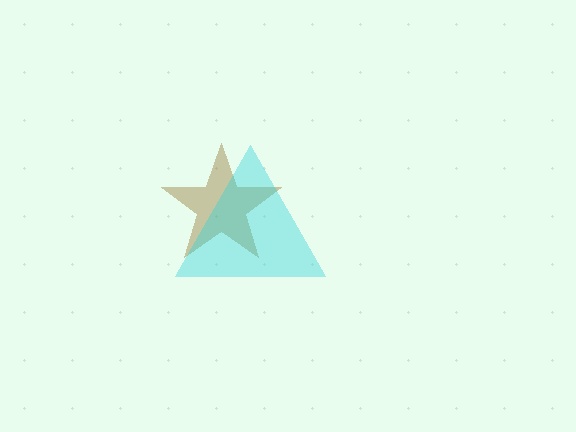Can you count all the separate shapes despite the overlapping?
Yes, there are 2 separate shapes.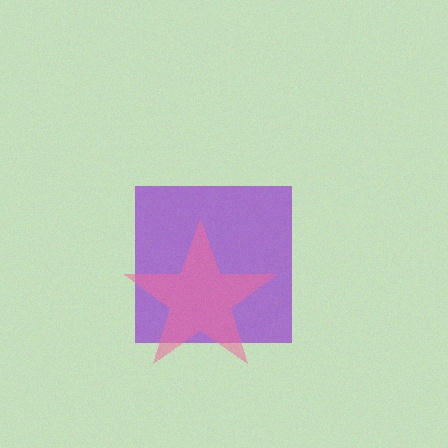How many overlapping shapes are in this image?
There are 2 overlapping shapes in the image.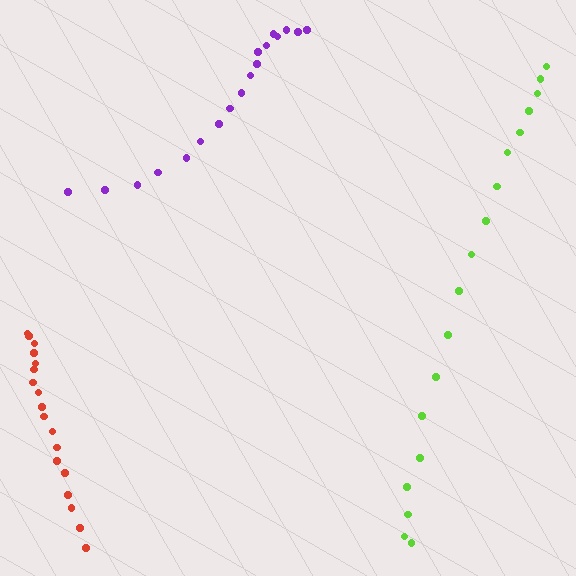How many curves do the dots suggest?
There are 3 distinct paths.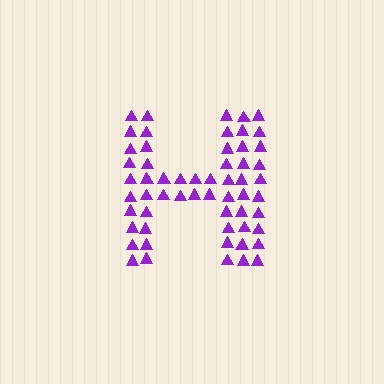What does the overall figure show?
The overall figure shows the letter H.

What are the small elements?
The small elements are triangles.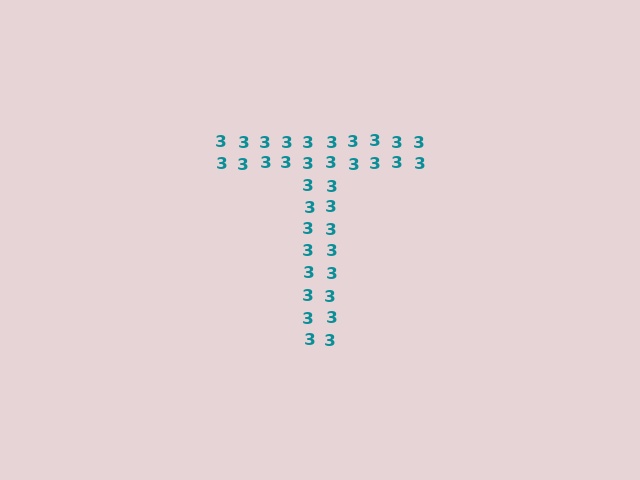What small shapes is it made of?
It is made of small digit 3's.